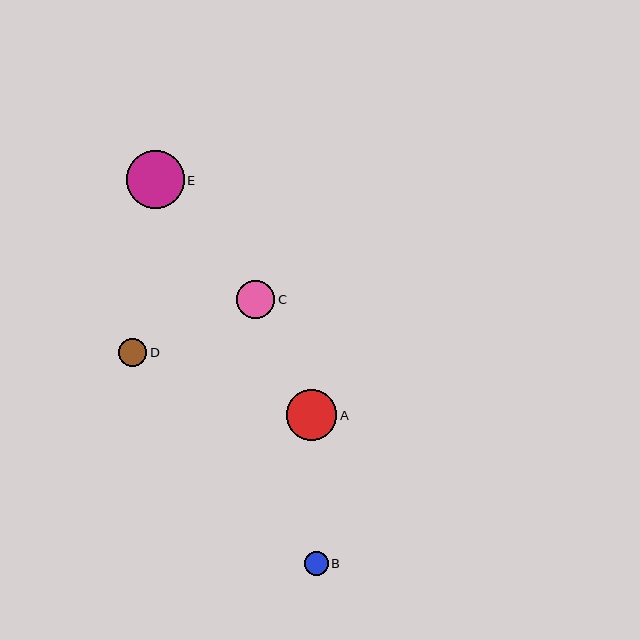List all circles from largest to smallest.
From largest to smallest: E, A, C, D, B.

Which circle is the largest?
Circle E is the largest with a size of approximately 58 pixels.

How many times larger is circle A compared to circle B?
Circle A is approximately 2.2 times the size of circle B.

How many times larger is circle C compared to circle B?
Circle C is approximately 1.6 times the size of circle B.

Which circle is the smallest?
Circle B is the smallest with a size of approximately 23 pixels.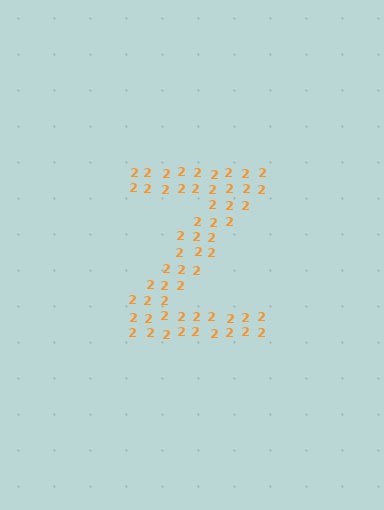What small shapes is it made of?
It is made of small digit 2's.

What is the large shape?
The large shape is the letter Z.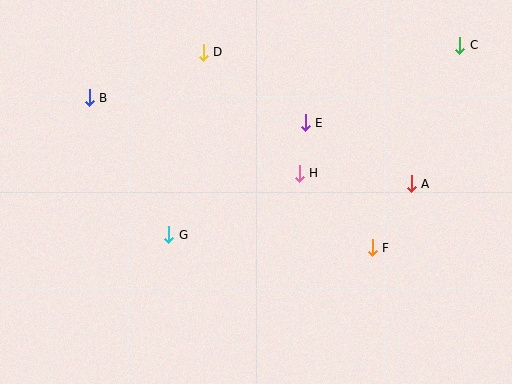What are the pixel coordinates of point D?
Point D is at (203, 52).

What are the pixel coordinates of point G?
Point G is at (169, 235).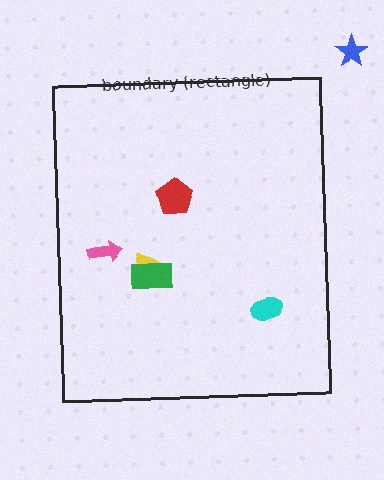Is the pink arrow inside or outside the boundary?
Inside.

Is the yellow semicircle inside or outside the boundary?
Inside.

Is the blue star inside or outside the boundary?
Outside.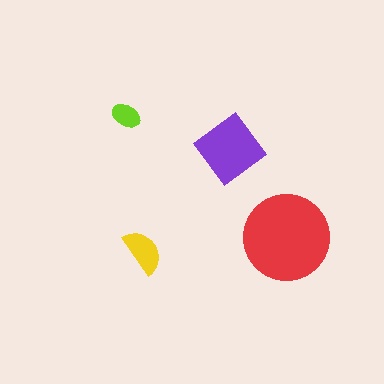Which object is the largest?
The red circle.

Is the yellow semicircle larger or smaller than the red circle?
Smaller.